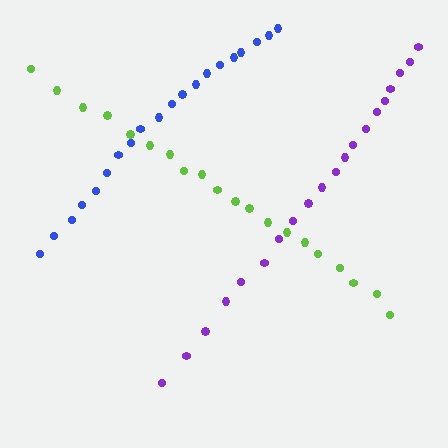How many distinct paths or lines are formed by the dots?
There are 3 distinct paths.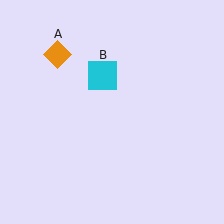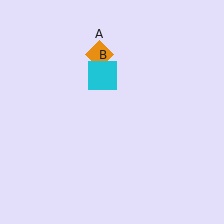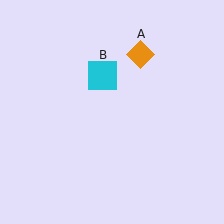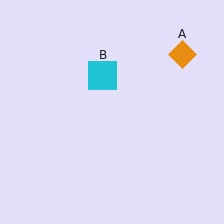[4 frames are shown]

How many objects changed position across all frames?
1 object changed position: orange diamond (object A).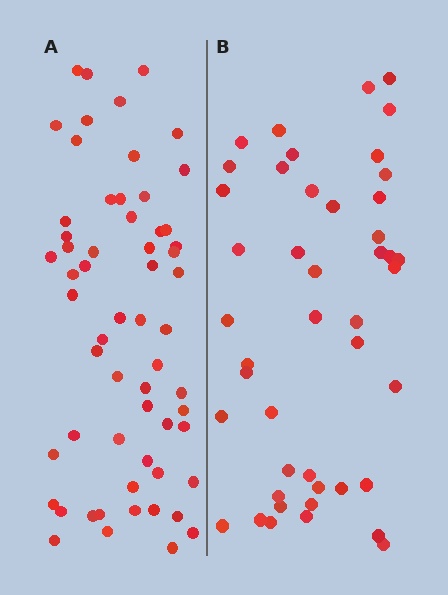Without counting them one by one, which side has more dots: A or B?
Region A (the left region) has more dots.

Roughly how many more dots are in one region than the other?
Region A has approximately 15 more dots than region B.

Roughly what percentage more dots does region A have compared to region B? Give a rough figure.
About 35% more.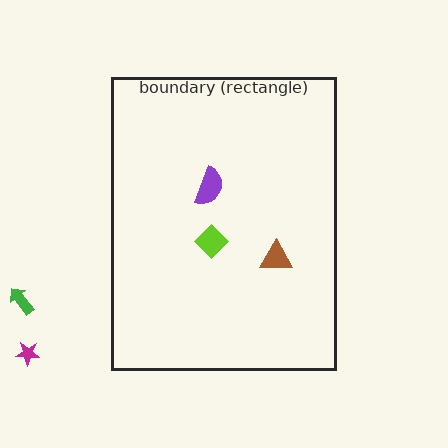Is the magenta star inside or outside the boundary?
Outside.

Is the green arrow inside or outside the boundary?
Outside.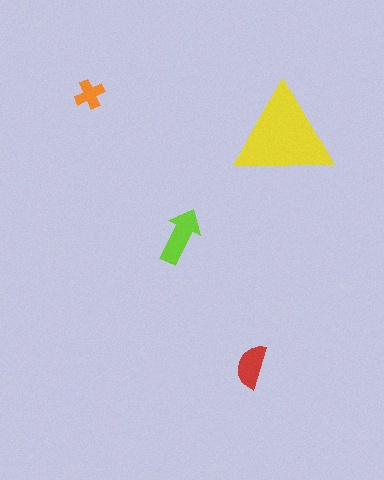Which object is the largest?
The yellow triangle.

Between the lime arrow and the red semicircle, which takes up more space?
The lime arrow.